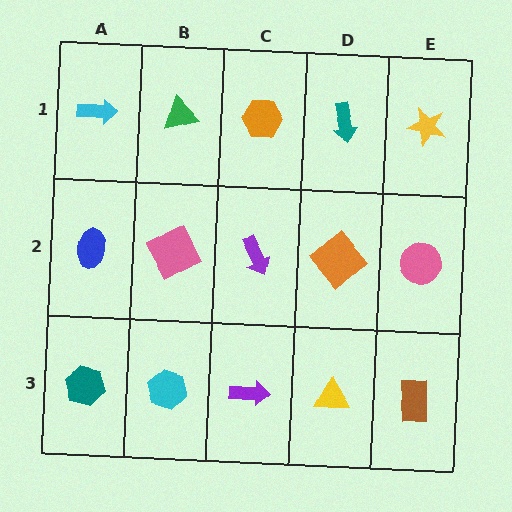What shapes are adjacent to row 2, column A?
A cyan arrow (row 1, column A), a teal hexagon (row 3, column A), a pink square (row 2, column B).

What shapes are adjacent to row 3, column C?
A purple arrow (row 2, column C), a cyan hexagon (row 3, column B), a yellow triangle (row 3, column D).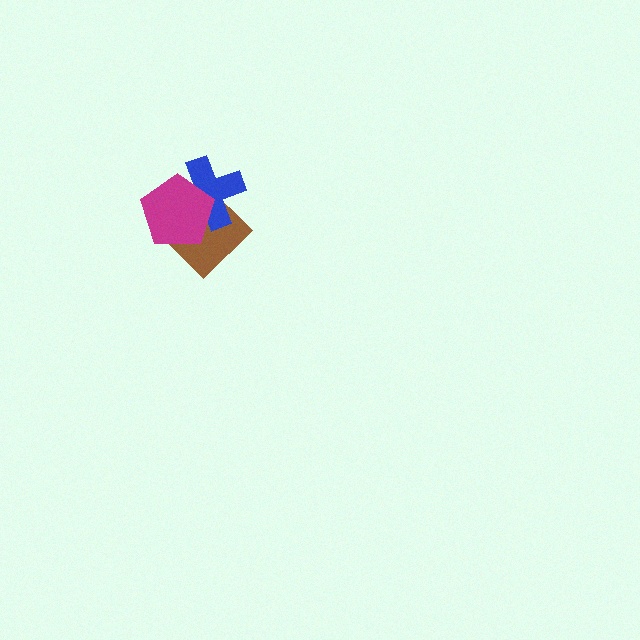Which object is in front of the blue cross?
The magenta pentagon is in front of the blue cross.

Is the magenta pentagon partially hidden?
No, no other shape covers it.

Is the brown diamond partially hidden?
Yes, it is partially covered by another shape.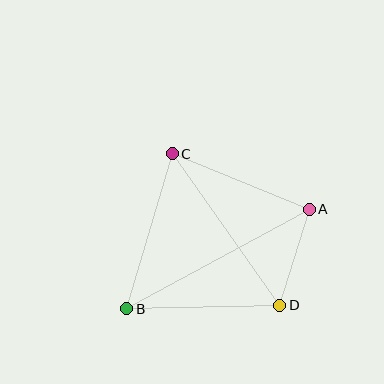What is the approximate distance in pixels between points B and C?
The distance between B and C is approximately 161 pixels.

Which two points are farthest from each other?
Points A and B are farthest from each other.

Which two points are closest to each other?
Points A and D are closest to each other.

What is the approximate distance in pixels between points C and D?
The distance between C and D is approximately 185 pixels.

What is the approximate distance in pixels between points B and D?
The distance between B and D is approximately 153 pixels.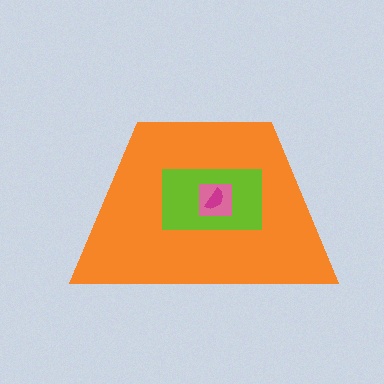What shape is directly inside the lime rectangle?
The pink square.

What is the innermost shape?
The magenta semicircle.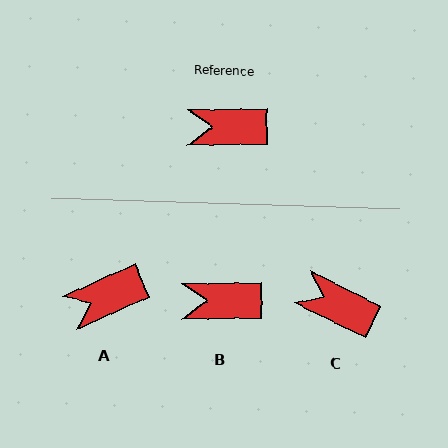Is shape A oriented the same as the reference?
No, it is off by about 24 degrees.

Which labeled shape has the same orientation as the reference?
B.